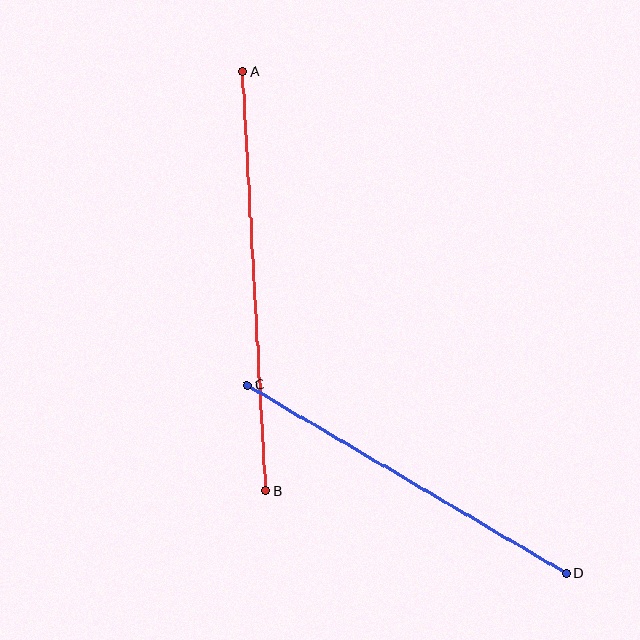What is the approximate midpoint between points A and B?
The midpoint is at approximately (254, 281) pixels.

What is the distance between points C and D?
The distance is approximately 371 pixels.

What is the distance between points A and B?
The distance is approximately 420 pixels.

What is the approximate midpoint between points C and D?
The midpoint is at approximately (407, 479) pixels.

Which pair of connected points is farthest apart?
Points A and B are farthest apart.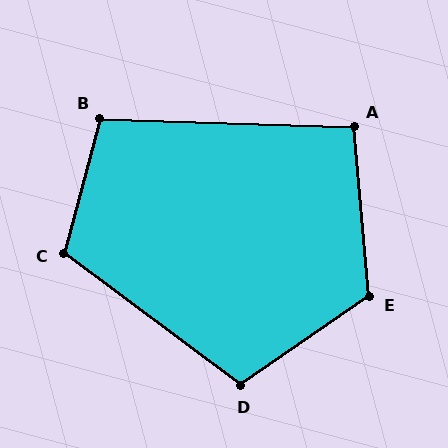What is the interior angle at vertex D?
Approximately 108 degrees (obtuse).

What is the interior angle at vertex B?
Approximately 103 degrees (obtuse).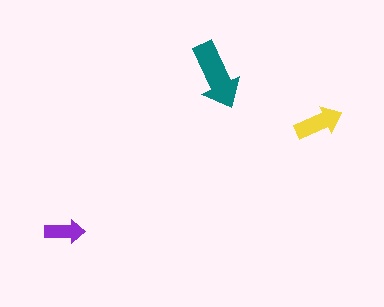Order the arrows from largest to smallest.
the teal one, the yellow one, the purple one.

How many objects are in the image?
There are 3 objects in the image.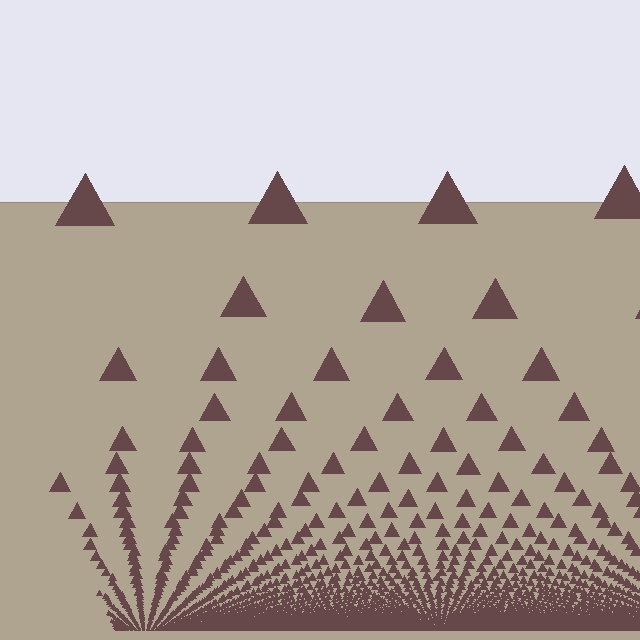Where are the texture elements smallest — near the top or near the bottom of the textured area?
Near the bottom.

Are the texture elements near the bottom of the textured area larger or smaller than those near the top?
Smaller. The gradient is inverted — elements near the bottom are smaller and denser.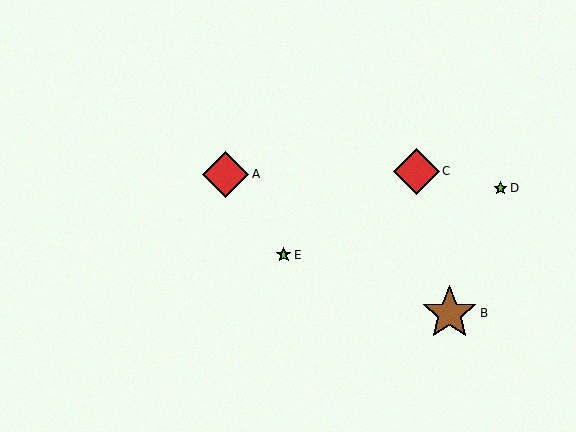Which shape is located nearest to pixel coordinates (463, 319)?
The brown star (labeled B) at (450, 313) is nearest to that location.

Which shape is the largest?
The brown star (labeled B) is the largest.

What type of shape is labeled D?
Shape D is a lime star.